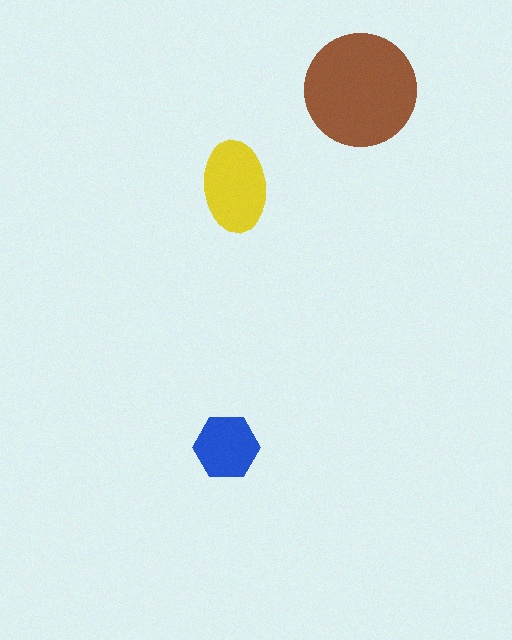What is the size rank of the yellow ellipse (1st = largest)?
2nd.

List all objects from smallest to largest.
The blue hexagon, the yellow ellipse, the brown circle.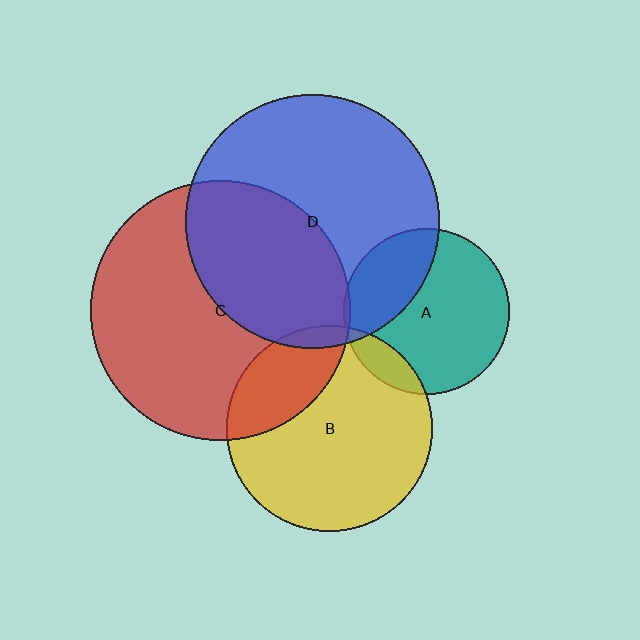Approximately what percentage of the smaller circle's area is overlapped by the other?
Approximately 25%.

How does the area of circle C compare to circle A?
Approximately 2.4 times.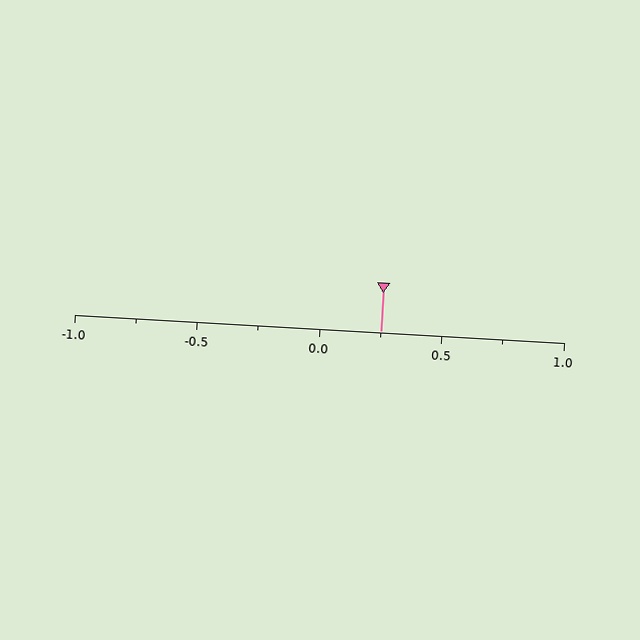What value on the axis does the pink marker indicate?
The marker indicates approximately 0.25.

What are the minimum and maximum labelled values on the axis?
The axis runs from -1.0 to 1.0.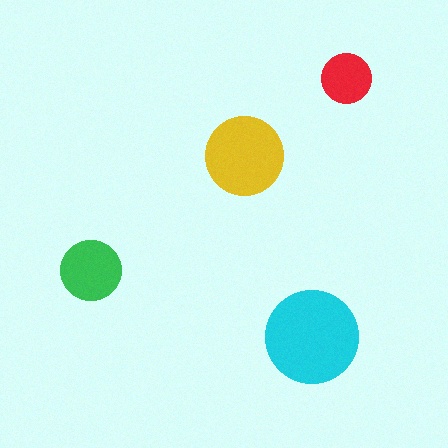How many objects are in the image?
There are 4 objects in the image.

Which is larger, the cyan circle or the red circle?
The cyan one.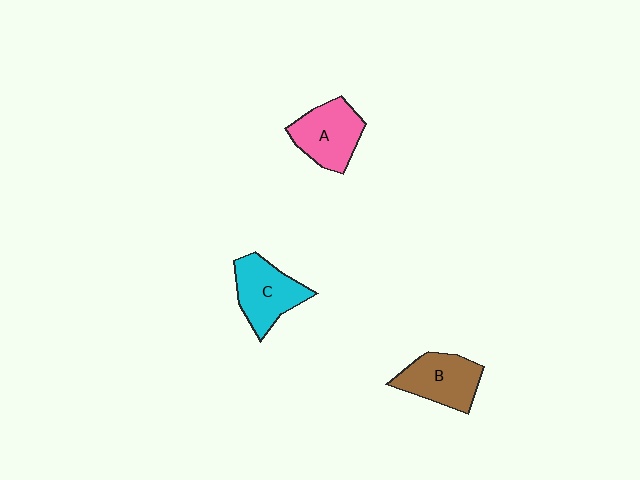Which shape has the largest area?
Shape C (cyan).